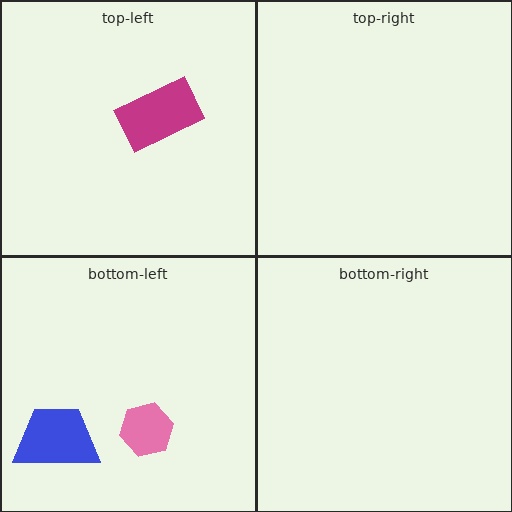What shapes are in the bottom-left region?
The blue trapezoid, the pink hexagon.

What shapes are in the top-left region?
The magenta rectangle.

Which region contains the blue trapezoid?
The bottom-left region.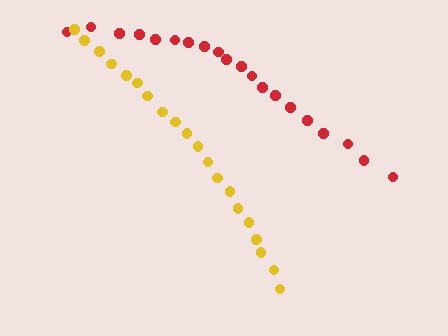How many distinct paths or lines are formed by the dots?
There are 2 distinct paths.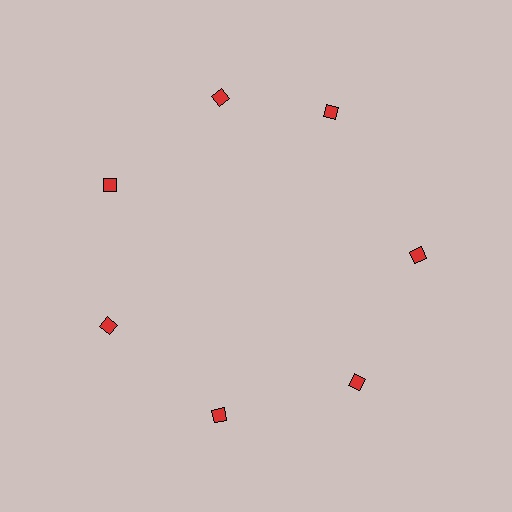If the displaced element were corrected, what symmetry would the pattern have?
It would have 7-fold rotational symmetry — the pattern would map onto itself every 51 degrees.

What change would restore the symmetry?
The symmetry would be restored by rotating it back into even spacing with its neighbors so that all 7 diamonds sit at equal angles and equal distance from the center.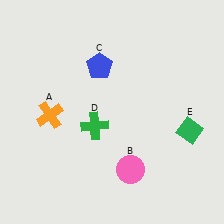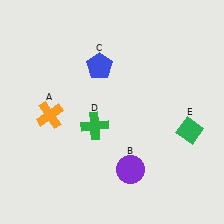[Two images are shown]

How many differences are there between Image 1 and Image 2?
There is 1 difference between the two images.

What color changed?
The circle (B) changed from pink in Image 1 to purple in Image 2.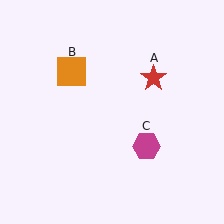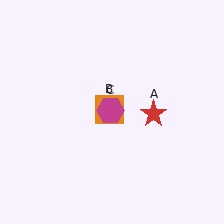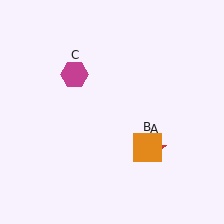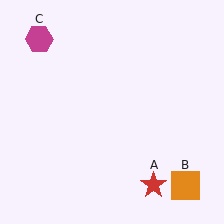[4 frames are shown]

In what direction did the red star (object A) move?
The red star (object A) moved down.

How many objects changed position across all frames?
3 objects changed position: red star (object A), orange square (object B), magenta hexagon (object C).